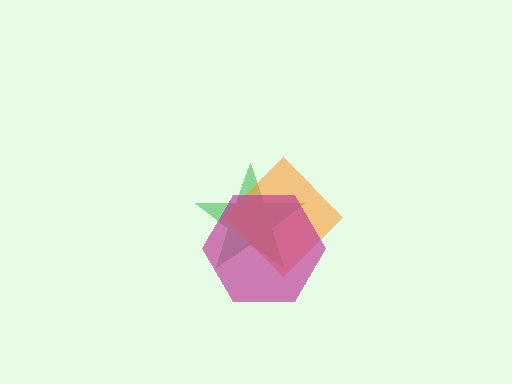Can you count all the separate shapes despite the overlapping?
Yes, there are 3 separate shapes.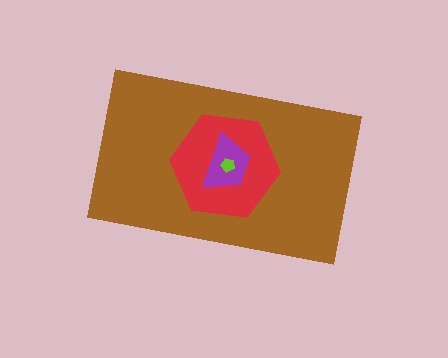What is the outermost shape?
The brown rectangle.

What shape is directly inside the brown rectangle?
The red hexagon.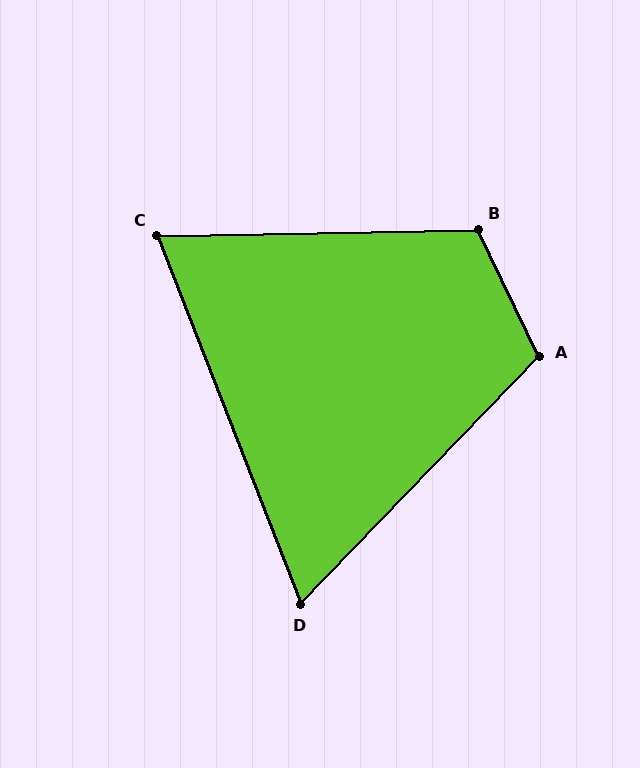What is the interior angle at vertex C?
Approximately 70 degrees (acute).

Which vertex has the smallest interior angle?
D, at approximately 65 degrees.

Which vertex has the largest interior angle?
B, at approximately 115 degrees.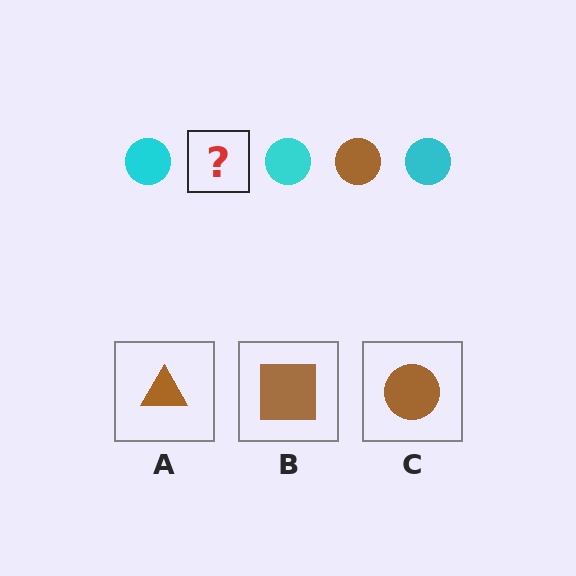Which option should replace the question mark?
Option C.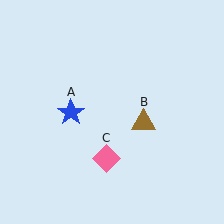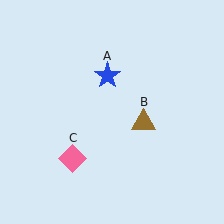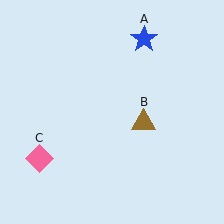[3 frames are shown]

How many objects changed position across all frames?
2 objects changed position: blue star (object A), pink diamond (object C).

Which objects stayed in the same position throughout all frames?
Brown triangle (object B) remained stationary.